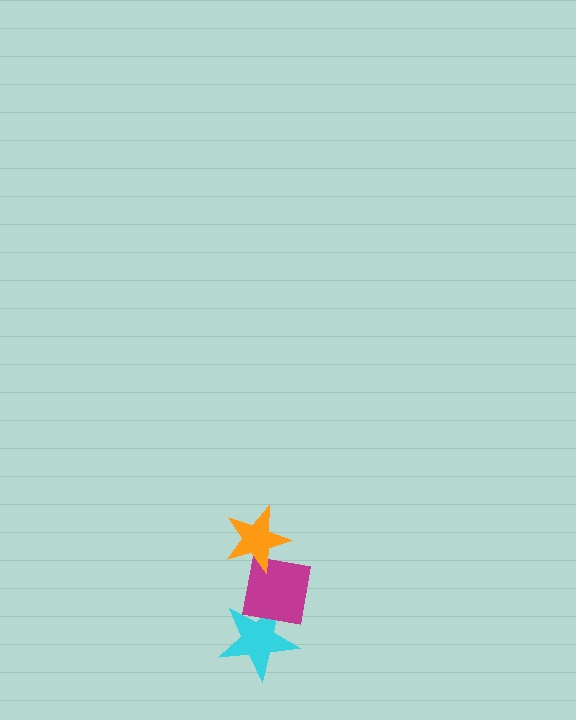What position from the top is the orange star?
The orange star is 1st from the top.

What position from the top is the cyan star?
The cyan star is 3rd from the top.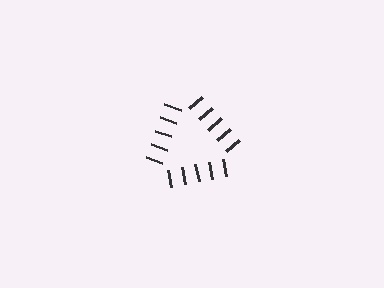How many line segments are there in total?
15 — 5 along each of the 3 edges.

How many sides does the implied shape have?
3 sides — the line-ends trace a triangle.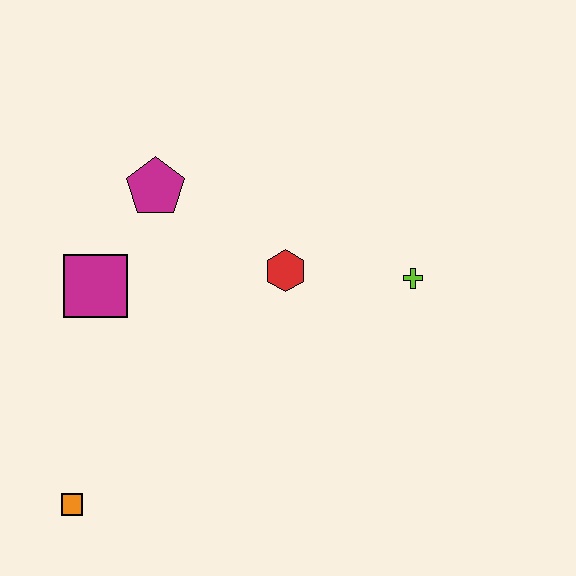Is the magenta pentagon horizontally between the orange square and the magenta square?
No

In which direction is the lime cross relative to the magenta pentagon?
The lime cross is to the right of the magenta pentagon.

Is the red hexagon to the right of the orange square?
Yes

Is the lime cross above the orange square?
Yes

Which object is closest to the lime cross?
The red hexagon is closest to the lime cross.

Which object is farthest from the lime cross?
The orange square is farthest from the lime cross.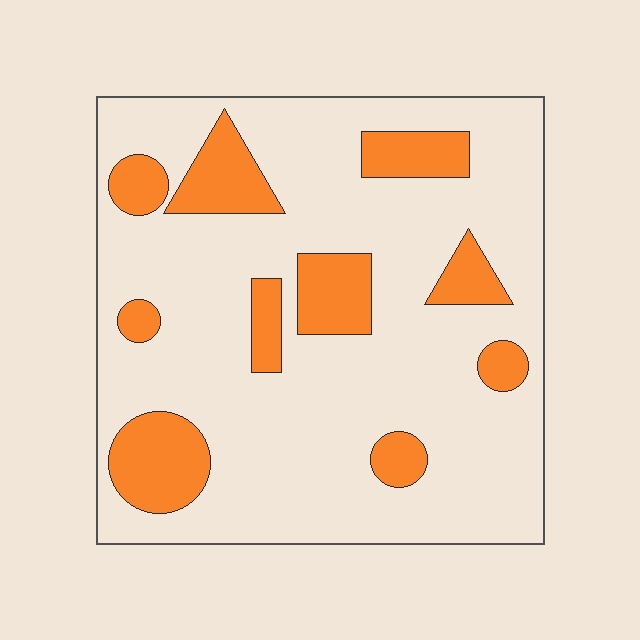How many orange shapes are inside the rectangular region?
10.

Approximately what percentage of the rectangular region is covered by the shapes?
Approximately 20%.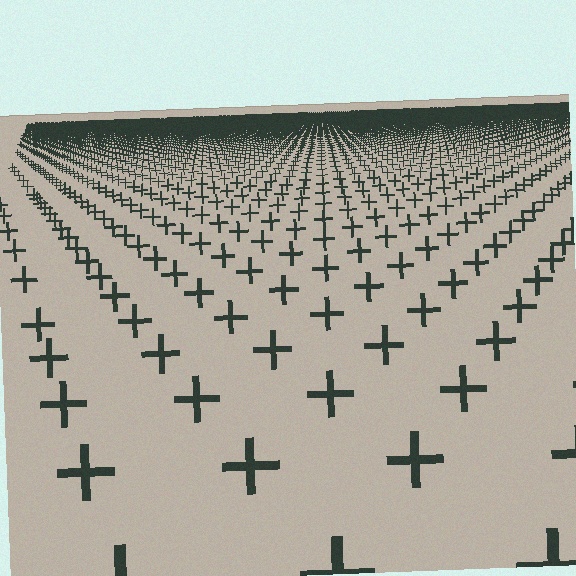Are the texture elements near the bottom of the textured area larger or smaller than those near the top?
Larger. Near the bottom, elements are closer to the viewer and appear at a bigger on-screen size.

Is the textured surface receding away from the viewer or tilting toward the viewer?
The surface is receding away from the viewer. Texture elements get smaller and denser toward the top.